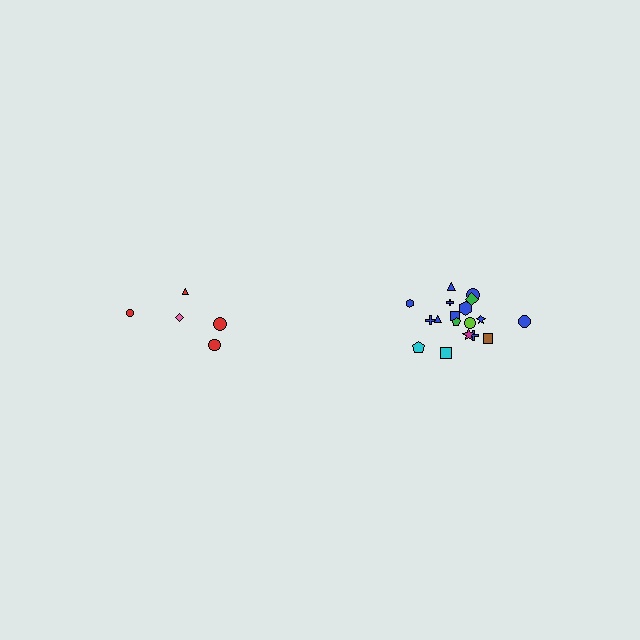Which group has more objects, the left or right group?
The right group.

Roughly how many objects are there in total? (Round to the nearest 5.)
Roughly 25 objects in total.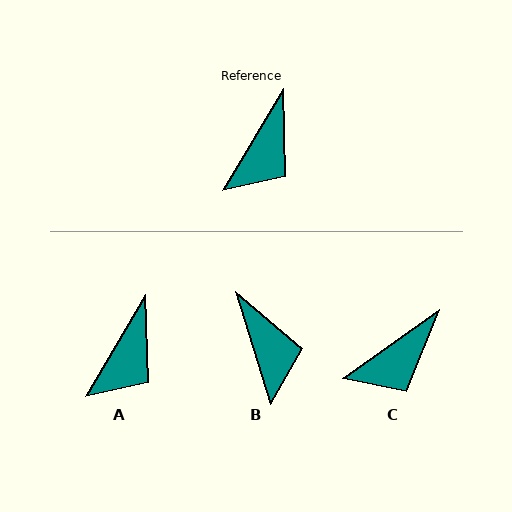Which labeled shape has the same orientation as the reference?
A.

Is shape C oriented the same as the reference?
No, it is off by about 23 degrees.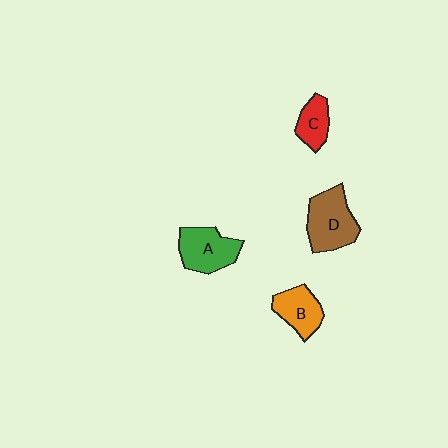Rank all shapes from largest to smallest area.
From largest to smallest: D (brown), A (green), B (orange), C (red).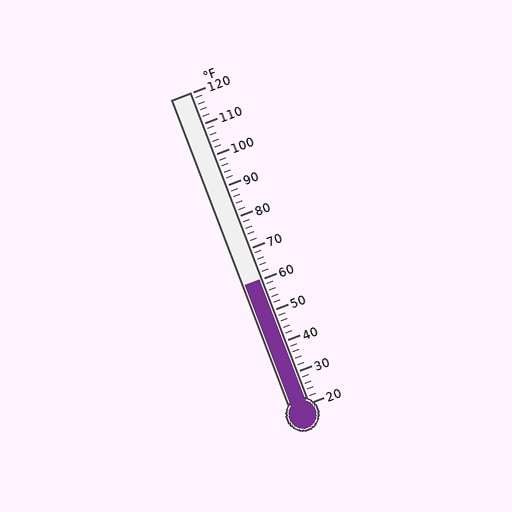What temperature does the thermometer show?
The thermometer shows approximately 60°F.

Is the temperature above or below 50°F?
The temperature is above 50°F.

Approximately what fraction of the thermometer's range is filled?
The thermometer is filled to approximately 40% of its range.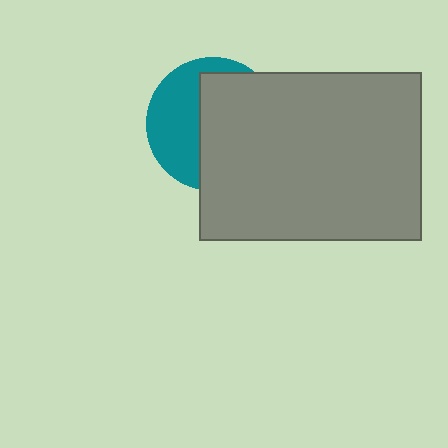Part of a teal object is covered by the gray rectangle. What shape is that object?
It is a circle.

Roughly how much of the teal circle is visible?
A small part of it is visible (roughly 42%).